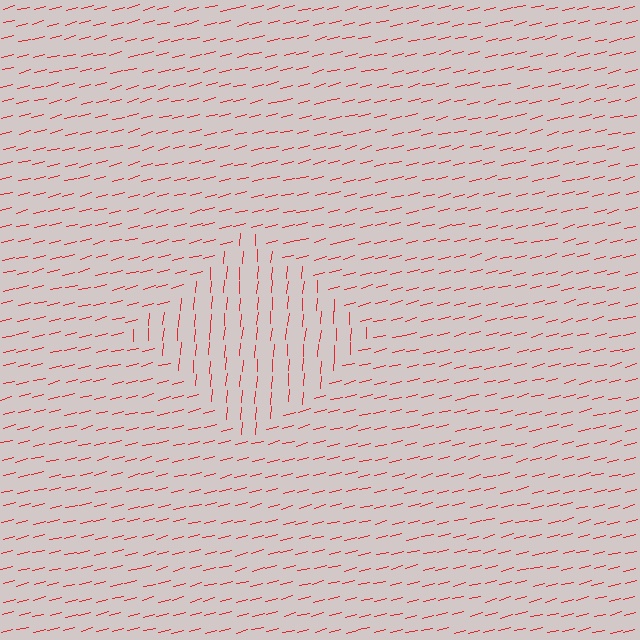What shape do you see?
I see a diamond.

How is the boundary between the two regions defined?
The boundary is defined purely by a change in line orientation (approximately 71 degrees difference). All lines are the same color and thickness.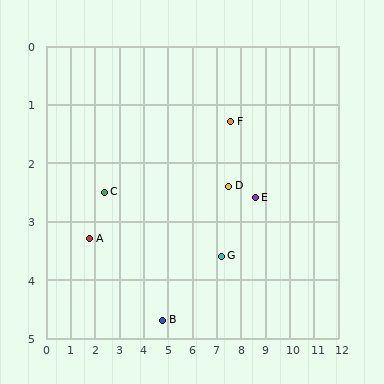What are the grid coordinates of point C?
Point C is at approximately (2.4, 2.5).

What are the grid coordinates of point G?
Point G is at approximately (7.2, 3.6).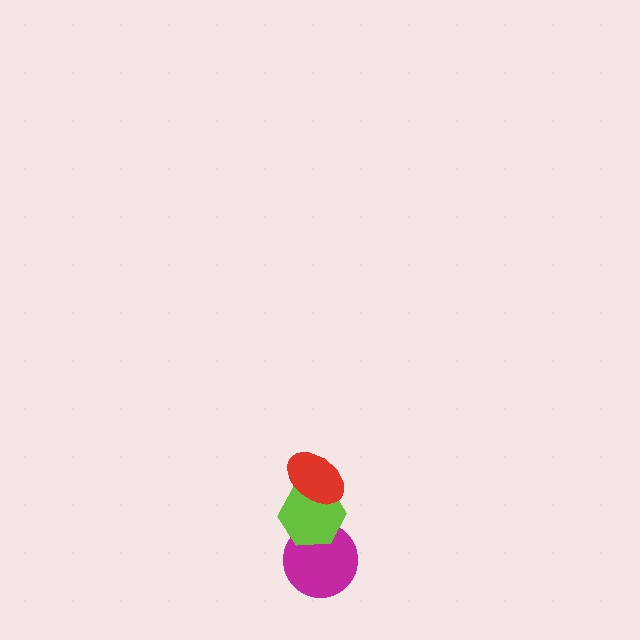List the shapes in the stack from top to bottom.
From top to bottom: the red ellipse, the lime hexagon, the magenta circle.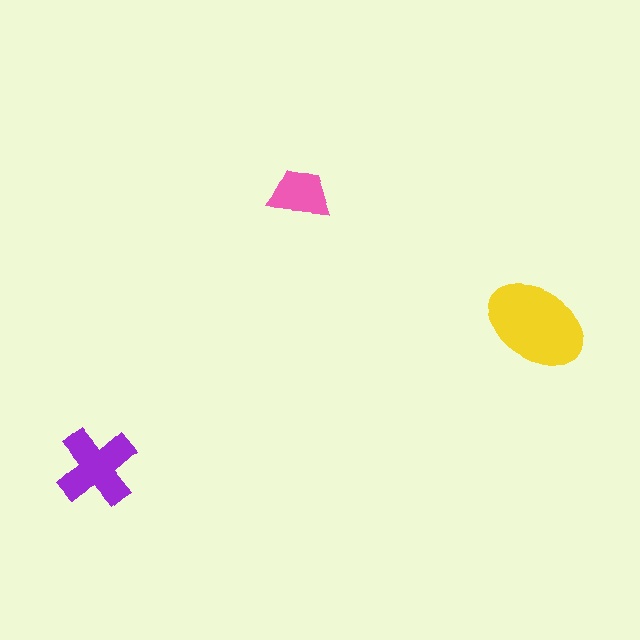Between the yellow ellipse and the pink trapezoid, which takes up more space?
The yellow ellipse.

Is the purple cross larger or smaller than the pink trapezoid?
Larger.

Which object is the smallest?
The pink trapezoid.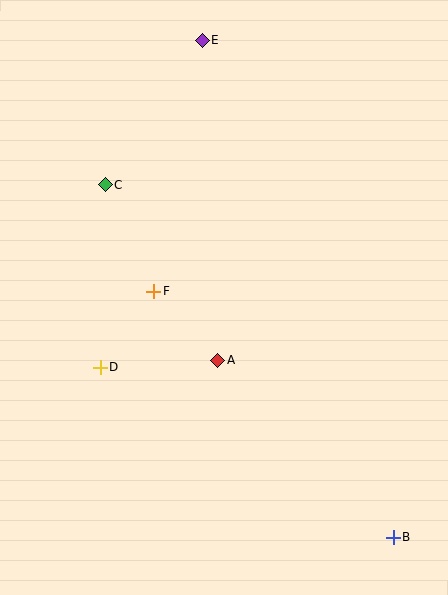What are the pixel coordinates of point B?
Point B is at (393, 537).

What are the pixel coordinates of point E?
Point E is at (202, 40).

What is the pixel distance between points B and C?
The distance between B and C is 455 pixels.